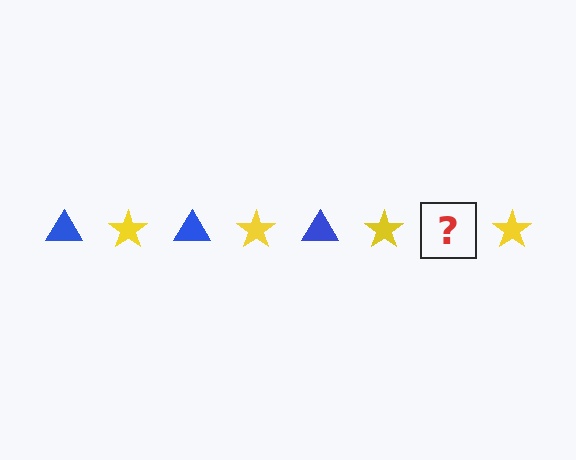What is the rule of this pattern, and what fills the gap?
The rule is that the pattern alternates between blue triangle and yellow star. The gap should be filled with a blue triangle.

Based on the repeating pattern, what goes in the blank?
The blank should be a blue triangle.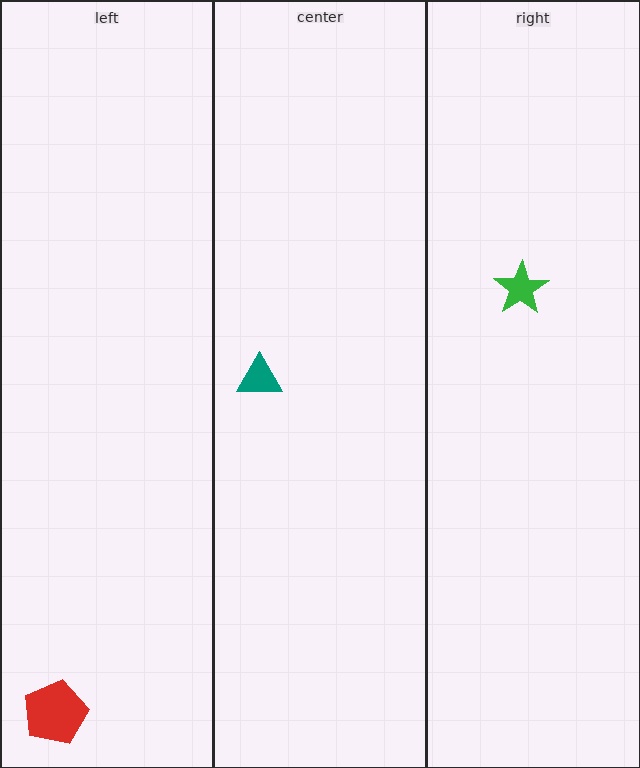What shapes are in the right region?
The green star.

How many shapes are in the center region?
1.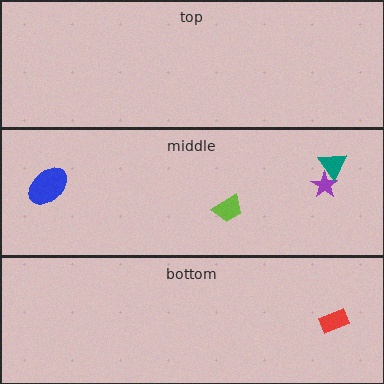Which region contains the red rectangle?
The bottom region.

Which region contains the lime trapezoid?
The middle region.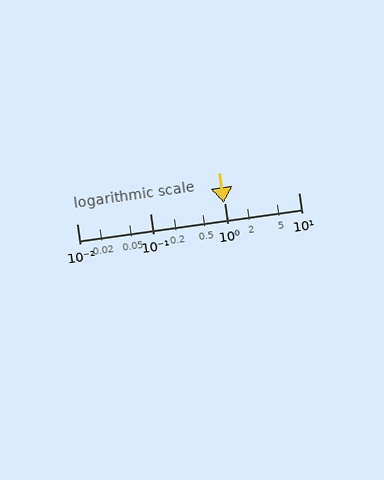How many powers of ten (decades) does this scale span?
The scale spans 3 decades, from 0.01 to 10.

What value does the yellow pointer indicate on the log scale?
The pointer indicates approximately 0.97.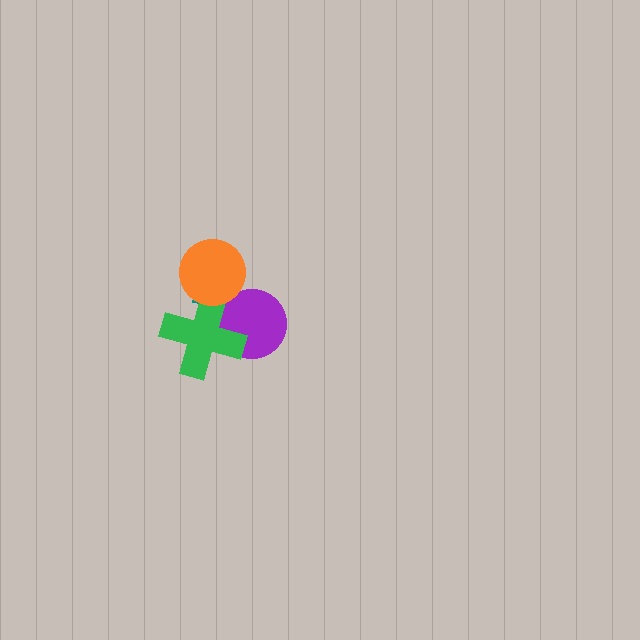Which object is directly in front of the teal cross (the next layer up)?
The purple circle is directly in front of the teal cross.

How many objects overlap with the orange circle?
2 objects overlap with the orange circle.